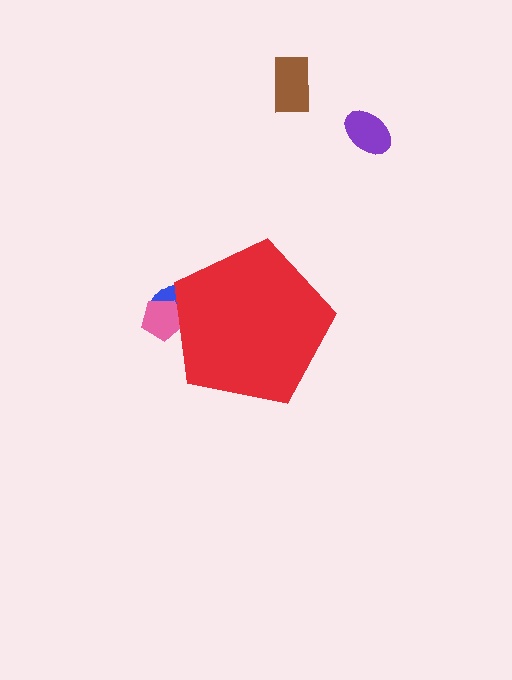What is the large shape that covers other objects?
A red pentagon.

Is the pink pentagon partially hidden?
Yes, the pink pentagon is partially hidden behind the red pentagon.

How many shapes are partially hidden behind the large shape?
2 shapes are partially hidden.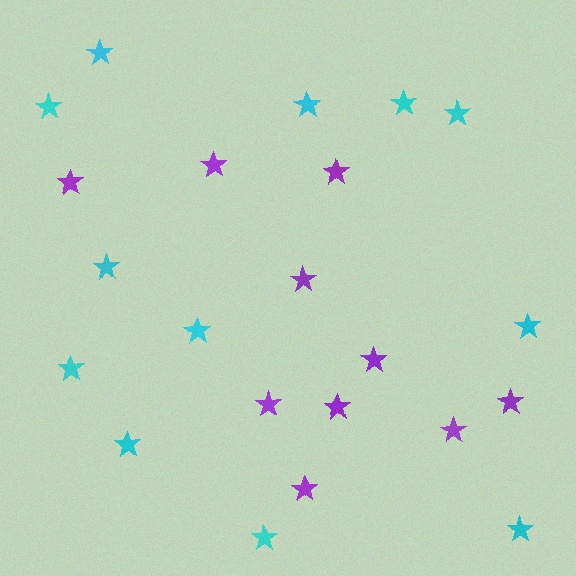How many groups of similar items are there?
There are 2 groups: one group of purple stars (10) and one group of cyan stars (12).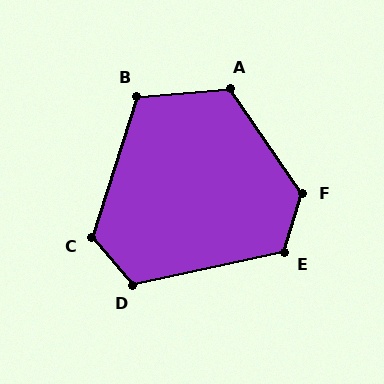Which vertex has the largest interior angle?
F, at approximately 129 degrees.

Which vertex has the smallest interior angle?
B, at approximately 113 degrees.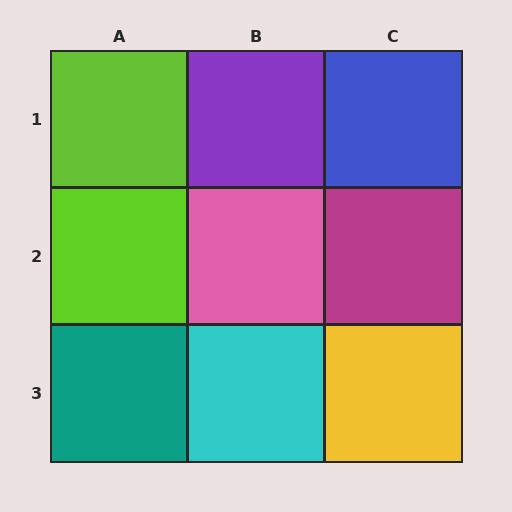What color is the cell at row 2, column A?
Lime.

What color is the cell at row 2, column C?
Magenta.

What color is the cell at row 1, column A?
Lime.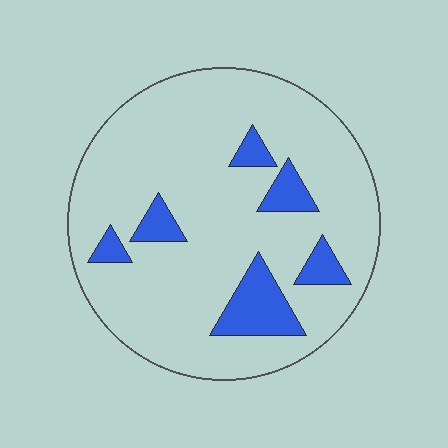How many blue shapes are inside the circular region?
6.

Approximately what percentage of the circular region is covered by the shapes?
Approximately 15%.